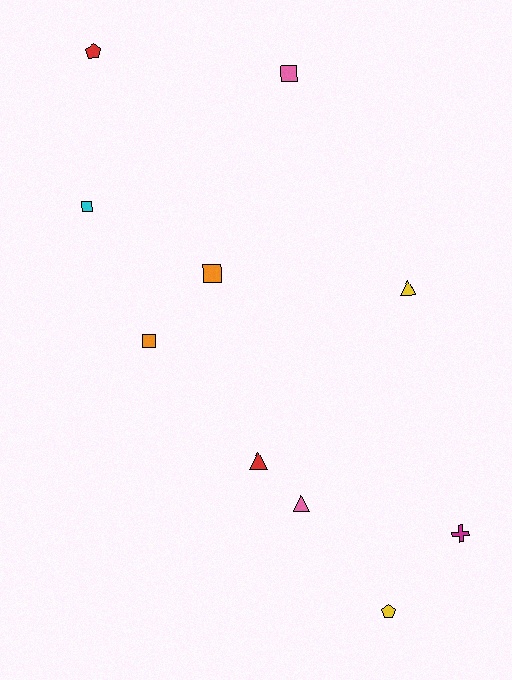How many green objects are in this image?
There are no green objects.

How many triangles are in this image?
There are 3 triangles.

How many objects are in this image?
There are 10 objects.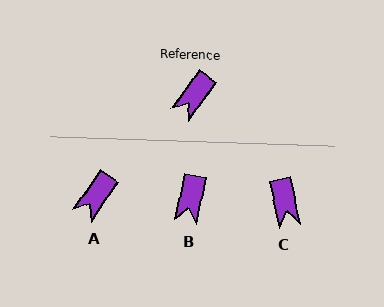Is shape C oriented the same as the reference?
No, it is off by about 47 degrees.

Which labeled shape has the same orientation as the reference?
A.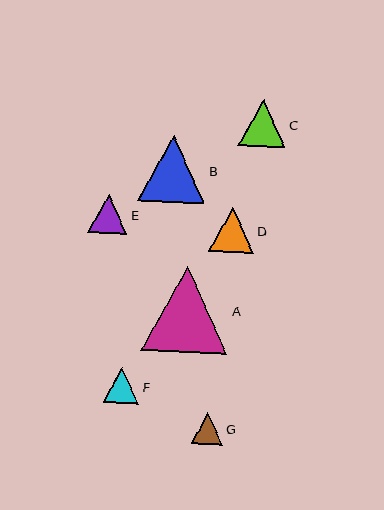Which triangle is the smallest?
Triangle G is the smallest with a size of approximately 31 pixels.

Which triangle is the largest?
Triangle A is the largest with a size of approximately 86 pixels.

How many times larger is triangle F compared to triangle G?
Triangle F is approximately 1.1 times the size of triangle G.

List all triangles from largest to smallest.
From largest to smallest: A, B, C, D, E, F, G.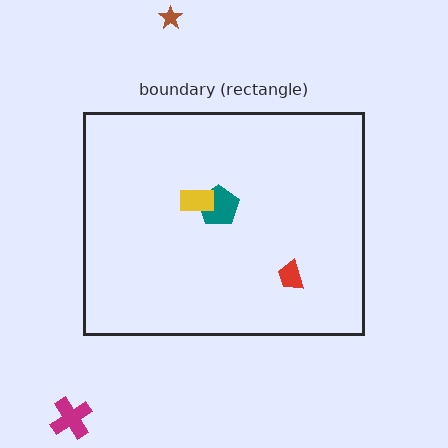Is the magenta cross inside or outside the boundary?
Outside.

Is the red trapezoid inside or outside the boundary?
Inside.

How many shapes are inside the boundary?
3 inside, 2 outside.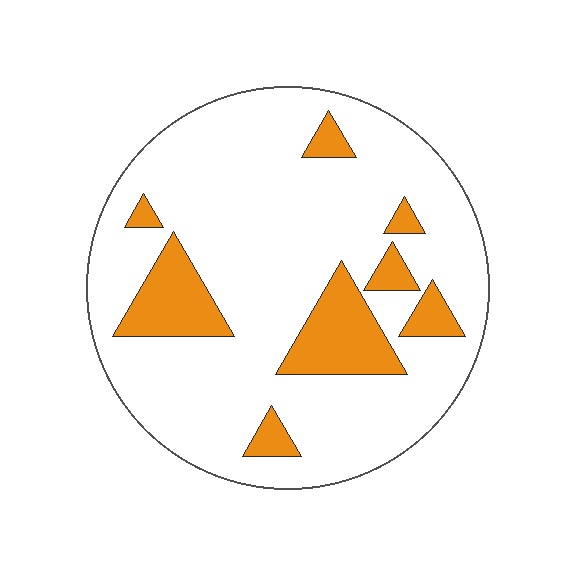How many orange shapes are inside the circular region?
8.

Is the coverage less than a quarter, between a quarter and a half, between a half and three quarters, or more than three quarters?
Less than a quarter.